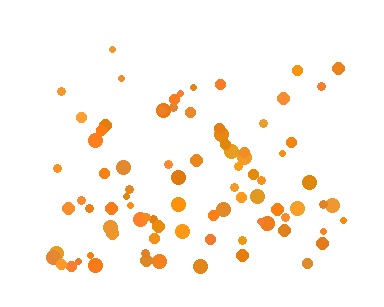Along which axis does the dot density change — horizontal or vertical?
Vertical.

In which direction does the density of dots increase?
From top to bottom, with the bottom side densest.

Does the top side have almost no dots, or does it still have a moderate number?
Still a moderate number, just noticeably fewer than the bottom.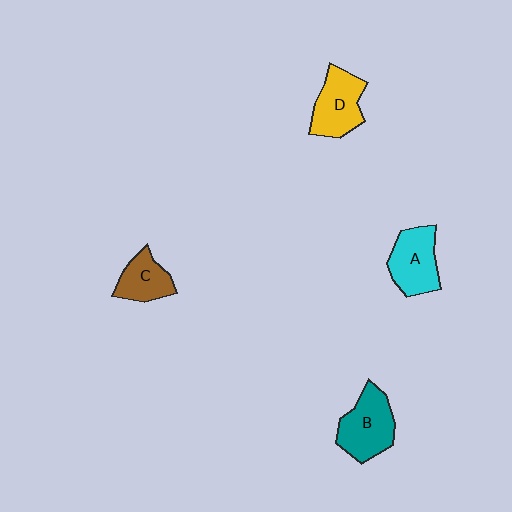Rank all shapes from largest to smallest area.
From largest to smallest: B (teal), A (cyan), D (yellow), C (brown).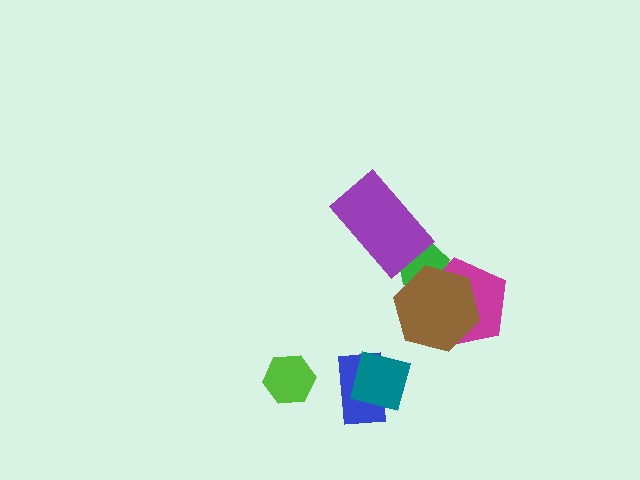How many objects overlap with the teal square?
1 object overlaps with the teal square.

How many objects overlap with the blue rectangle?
1 object overlaps with the blue rectangle.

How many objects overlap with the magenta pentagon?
2 objects overlap with the magenta pentagon.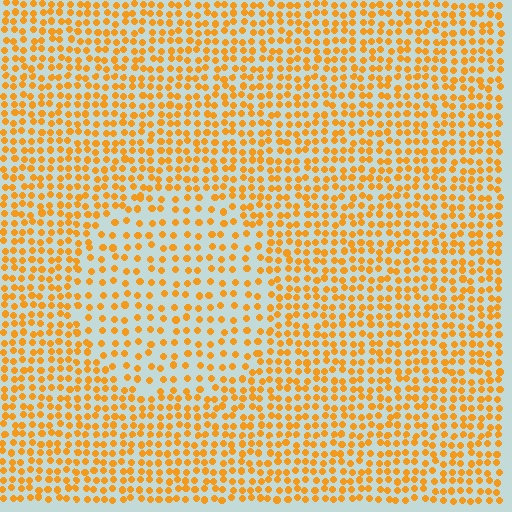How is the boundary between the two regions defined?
The boundary is defined by a change in element density (approximately 1.7x ratio). All elements are the same color, size, and shape.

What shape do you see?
I see a circle.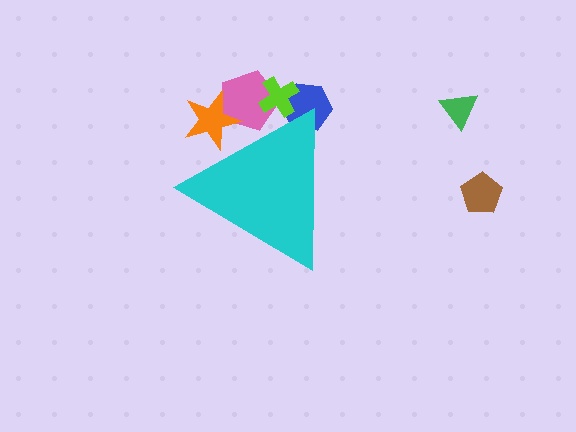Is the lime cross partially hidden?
Yes, the lime cross is partially hidden behind the cyan triangle.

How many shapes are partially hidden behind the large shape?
4 shapes are partially hidden.